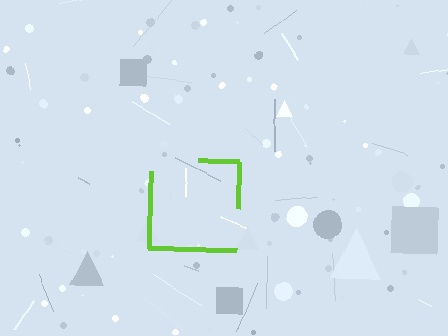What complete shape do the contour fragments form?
The contour fragments form a square.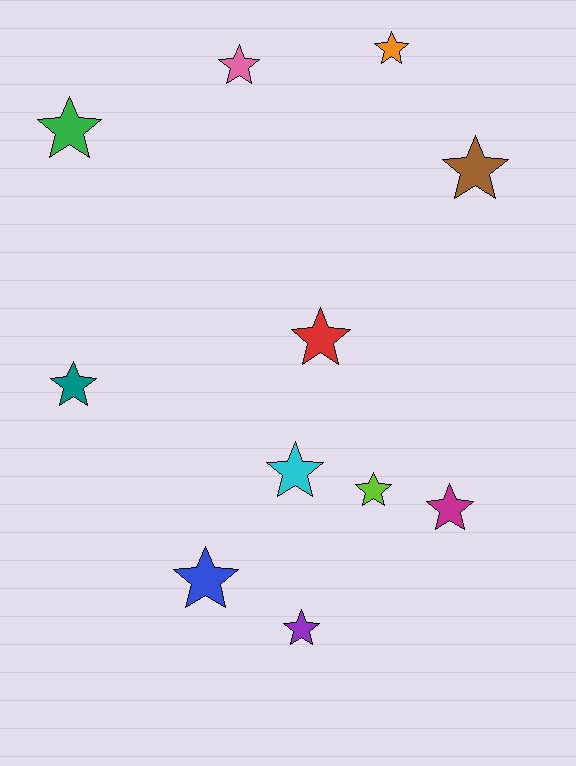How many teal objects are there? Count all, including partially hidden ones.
There is 1 teal object.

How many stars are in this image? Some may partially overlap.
There are 11 stars.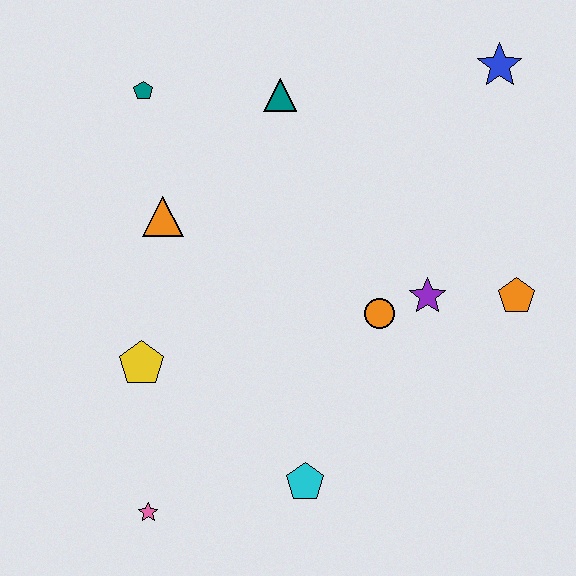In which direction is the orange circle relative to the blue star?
The orange circle is below the blue star.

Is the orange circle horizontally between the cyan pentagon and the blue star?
Yes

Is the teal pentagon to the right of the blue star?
No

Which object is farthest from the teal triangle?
The pink star is farthest from the teal triangle.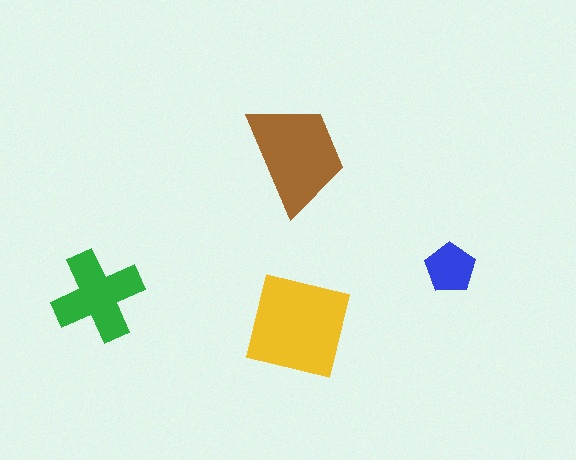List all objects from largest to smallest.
The yellow square, the brown trapezoid, the green cross, the blue pentagon.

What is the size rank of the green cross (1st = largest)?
3rd.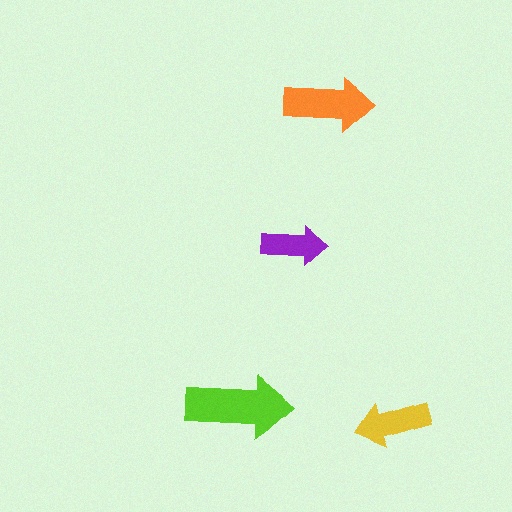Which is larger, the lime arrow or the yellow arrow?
The lime one.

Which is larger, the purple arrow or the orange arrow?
The orange one.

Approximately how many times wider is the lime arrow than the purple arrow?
About 1.5 times wider.